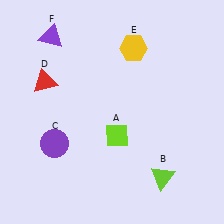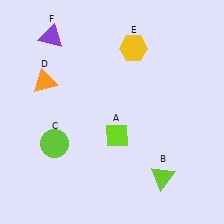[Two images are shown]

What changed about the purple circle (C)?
In Image 1, C is purple. In Image 2, it changed to lime.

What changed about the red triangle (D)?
In Image 1, D is red. In Image 2, it changed to orange.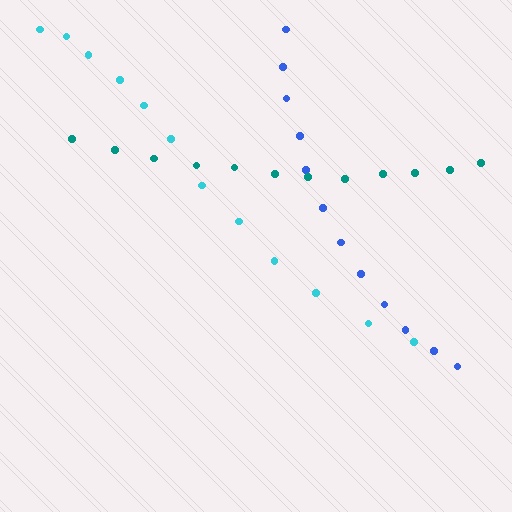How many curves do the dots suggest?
There are 3 distinct paths.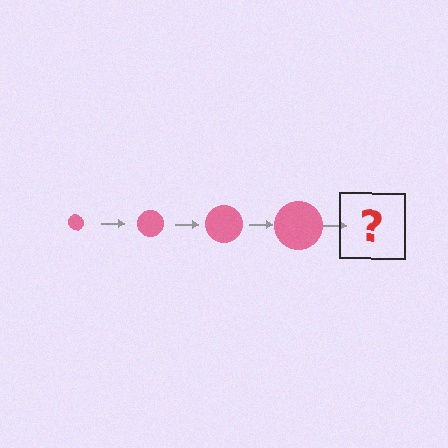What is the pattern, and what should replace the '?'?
The pattern is that the circle gets progressively larger each step. The '?' should be a pink circle, larger than the previous one.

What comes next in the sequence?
The next element should be a pink circle, larger than the previous one.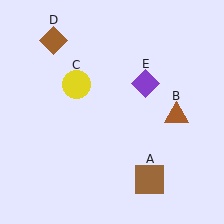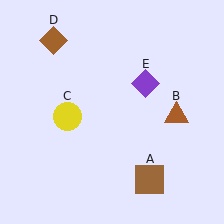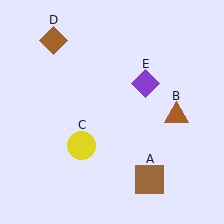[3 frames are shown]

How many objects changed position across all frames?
1 object changed position: yellow circle (object C).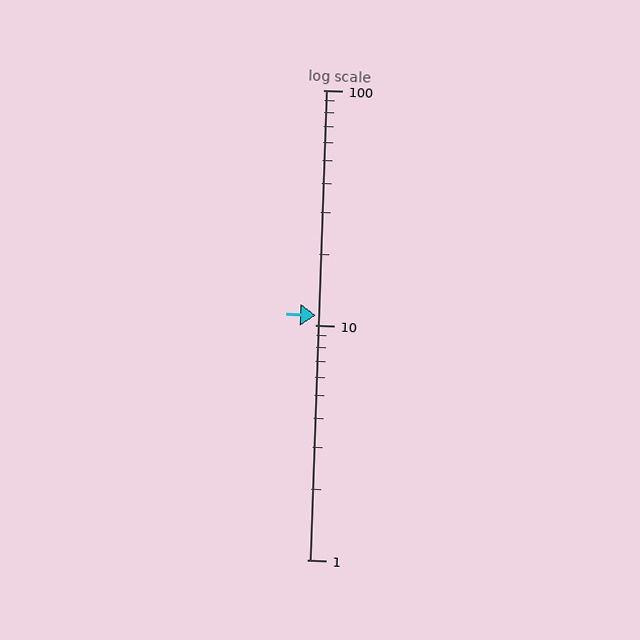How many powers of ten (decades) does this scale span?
The scale spans 2 decades, from 1 to 100.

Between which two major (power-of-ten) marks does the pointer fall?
The pointer is between 10 and 100.